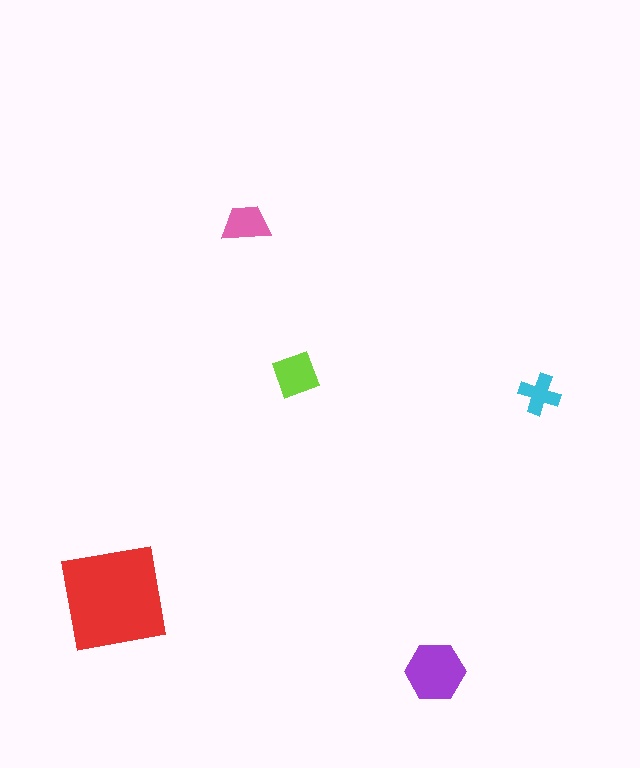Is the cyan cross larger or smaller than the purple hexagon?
Smaller.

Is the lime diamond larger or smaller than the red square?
Smaller.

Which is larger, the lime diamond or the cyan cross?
The lime diamond.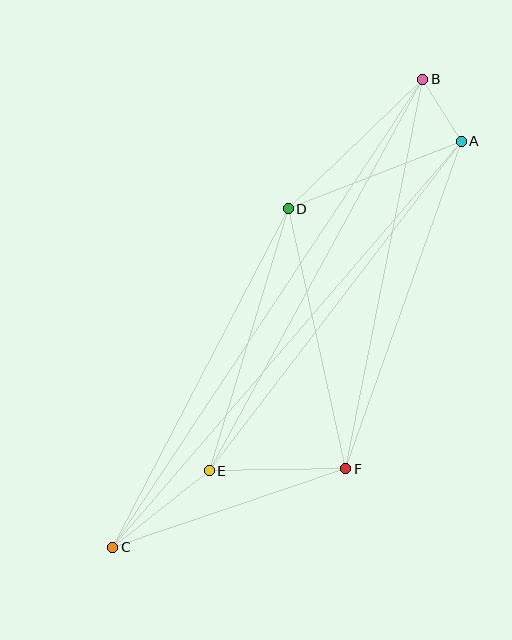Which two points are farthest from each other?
Points B and C are farthest from each other.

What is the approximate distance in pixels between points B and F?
The distance between B and F is approximately 397 pixels.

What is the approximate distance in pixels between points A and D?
The distance between A and D is approximately 186 pixels.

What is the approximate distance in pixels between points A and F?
The distance between A and F is approximately 348 pixels.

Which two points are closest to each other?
Points A and B are closest to each other.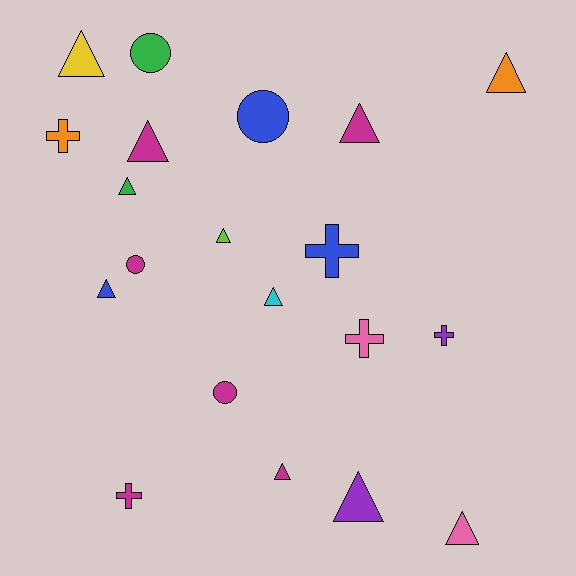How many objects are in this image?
There are 20 objects.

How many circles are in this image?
There are 4 circles.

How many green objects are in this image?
There are 2 green objects.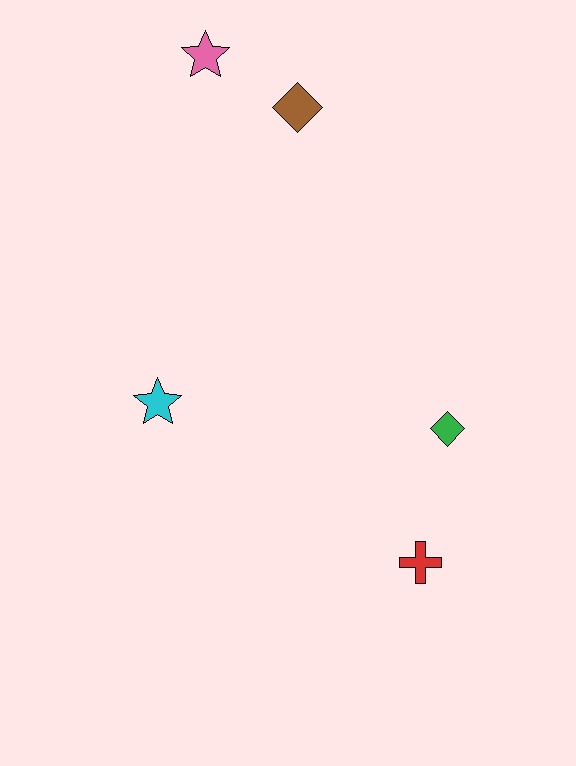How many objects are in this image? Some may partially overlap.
There are 5 objects.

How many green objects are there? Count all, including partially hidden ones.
There is 1 green object.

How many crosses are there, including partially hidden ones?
There is 1 cross.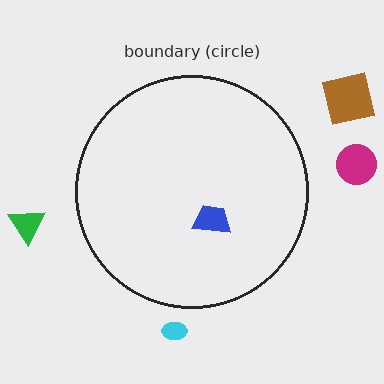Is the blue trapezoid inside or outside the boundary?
Inside.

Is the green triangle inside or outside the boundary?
Outside.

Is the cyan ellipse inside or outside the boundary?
Outside.